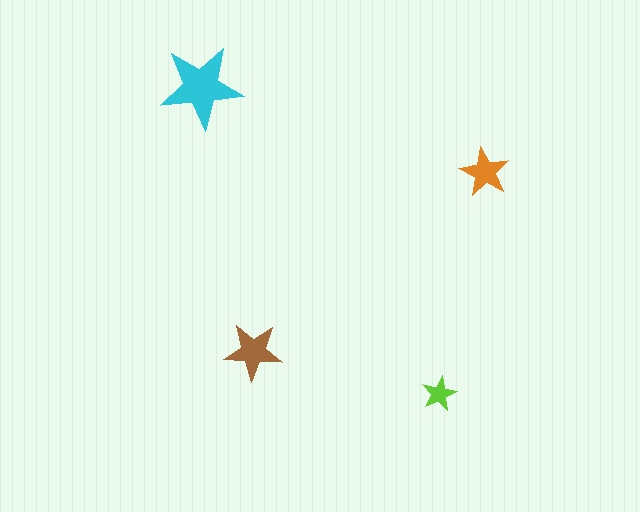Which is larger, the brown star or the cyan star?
The cyan one.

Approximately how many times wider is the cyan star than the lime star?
About 2.5 times wider.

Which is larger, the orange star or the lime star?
The orange one.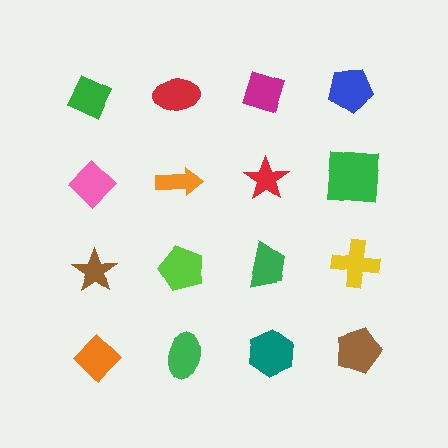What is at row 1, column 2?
A red ellipse.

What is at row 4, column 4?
A brown pentagon.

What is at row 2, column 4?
A green square.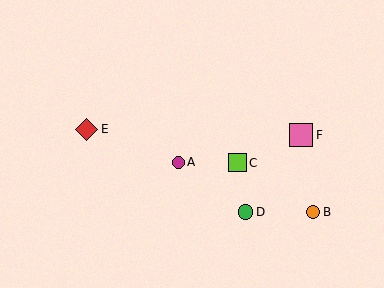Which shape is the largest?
The pink square (labeled F) is the largest.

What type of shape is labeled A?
Shape A is a magenta circle.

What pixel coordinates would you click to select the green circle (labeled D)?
Click at (245, 212) to select the green circle D.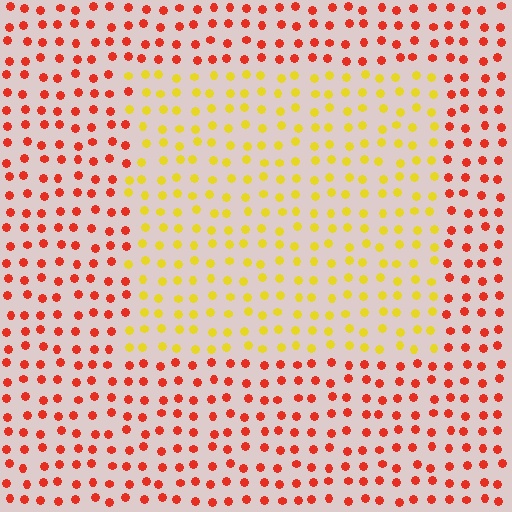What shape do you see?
I see a rectangle.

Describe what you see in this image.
The image is filled with small red elements in a uniform arrangement. A rectangle-shaped region is visible where the elements are tinted to a slightly different hue, forming a subtle color boundary.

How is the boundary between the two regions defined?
The boundary is defined purely by a slight shift in hue (about 52 degrees). Spacing, size, and orientation are identical on both sides.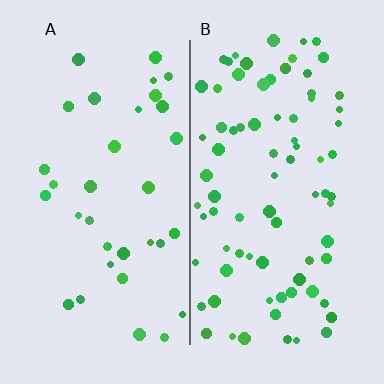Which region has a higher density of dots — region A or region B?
B (the right).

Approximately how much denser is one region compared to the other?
Approximately 2.4× — region B over region A.